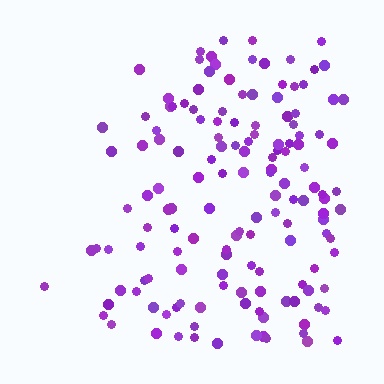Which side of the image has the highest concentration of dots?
The right.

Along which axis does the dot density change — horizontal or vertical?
Horizontal.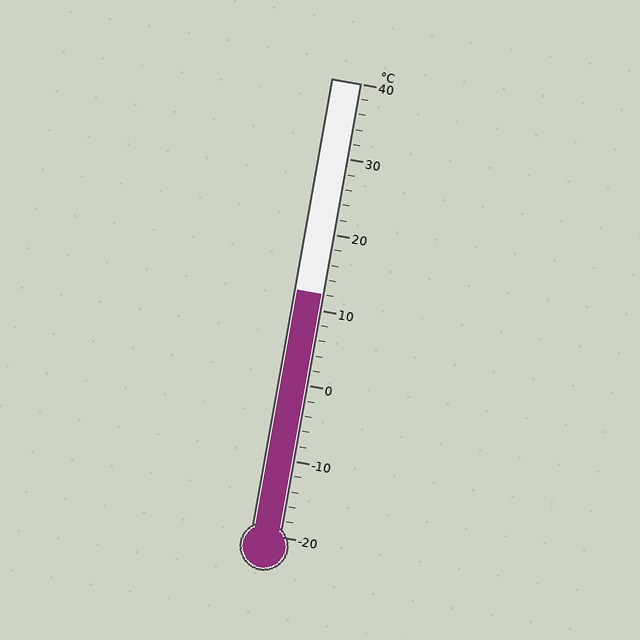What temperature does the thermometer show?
The thermometer shows approximately 12°C.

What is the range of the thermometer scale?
The thermometer scale ranges from -20°C to 40°C.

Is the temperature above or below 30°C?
The temperature is below 30°C.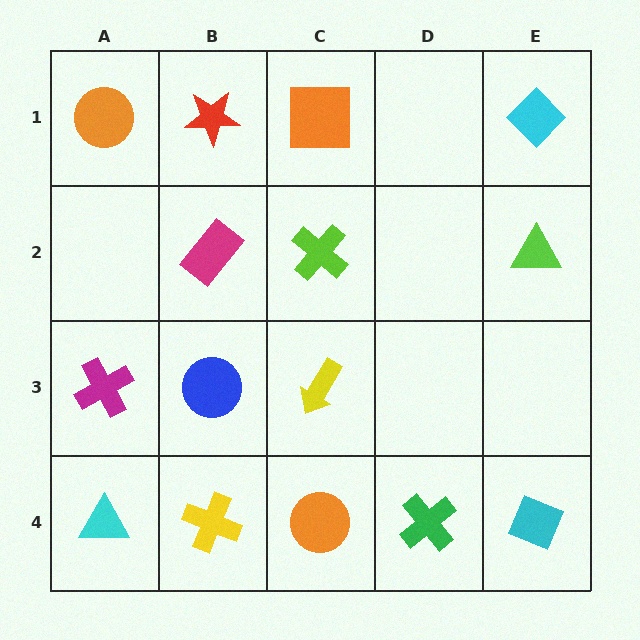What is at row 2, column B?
A magenta rectangle.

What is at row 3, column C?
A yellow arrow.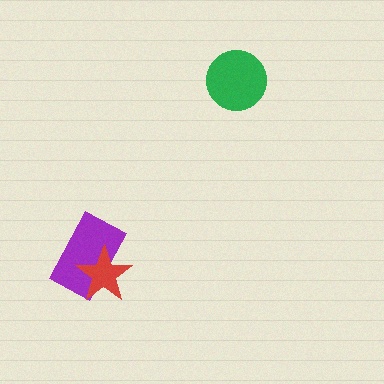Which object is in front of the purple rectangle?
The red star is in front of the purple rectangle.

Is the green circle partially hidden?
No, no other shape covers it.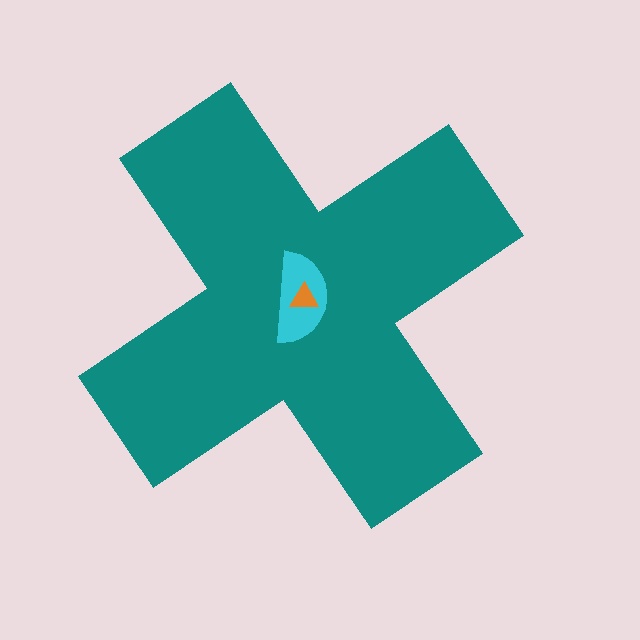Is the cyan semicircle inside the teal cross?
Yes.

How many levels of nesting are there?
3.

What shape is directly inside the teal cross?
The cyan semicircle.